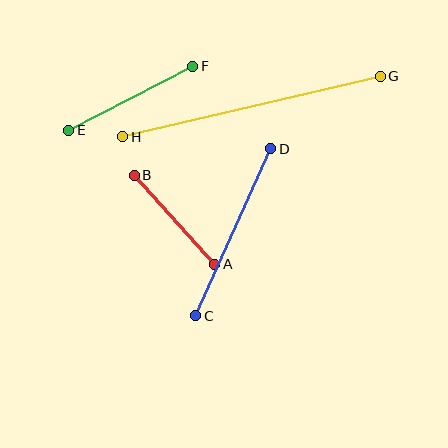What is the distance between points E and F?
The distance is approximately 139 pixels.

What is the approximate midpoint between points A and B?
The midpoint is at approximately (174, 220) pixels.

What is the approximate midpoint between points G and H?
The midpoint is at approximately (251, 106) pixels.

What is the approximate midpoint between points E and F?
The midpoint is at approximately (131, 98) pixels.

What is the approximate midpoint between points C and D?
The midpoint is at approximately (233, 232) pixels.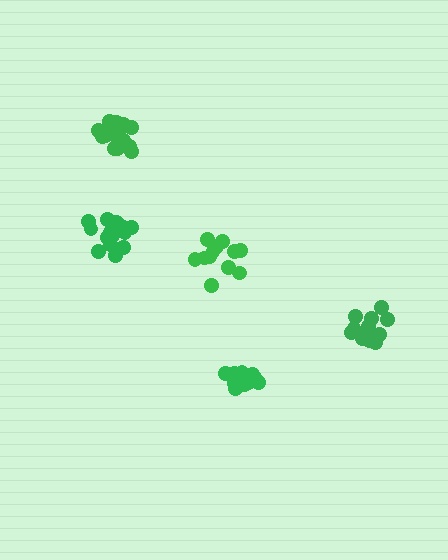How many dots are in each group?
Group 1: 12 dots, Group 2: 18 dots, Group 3: 14 dots, Group 4: 14 dots, Group 5: 15 dots (73 total).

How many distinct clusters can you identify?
There are 5 distinct clusters.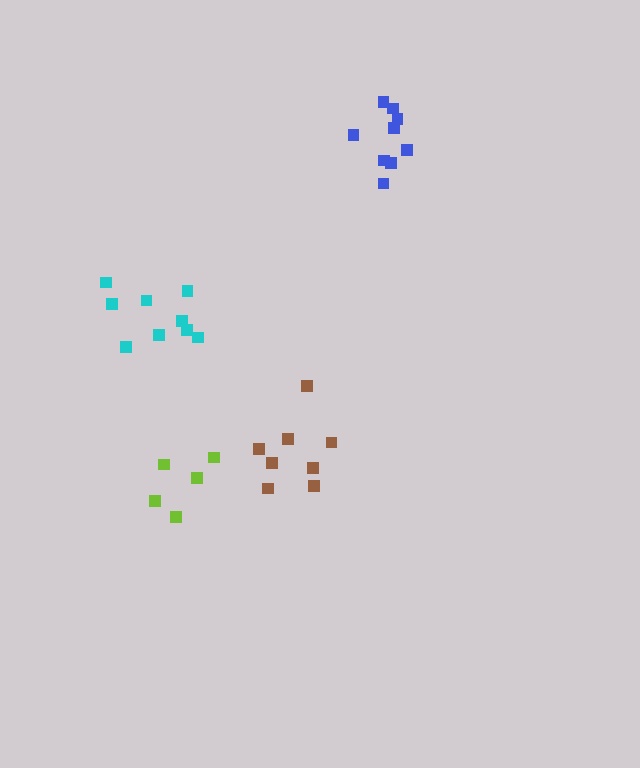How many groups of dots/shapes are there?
There are 4 groups.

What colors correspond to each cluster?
The clusters are colored: cyan, brown, blue, lime.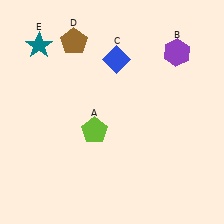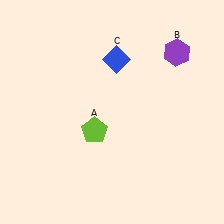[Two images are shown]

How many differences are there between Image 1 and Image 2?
There are 2 differences between the two images.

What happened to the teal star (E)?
The teal star (E) was removed in Image 2. It was in the top-left area of Image 1.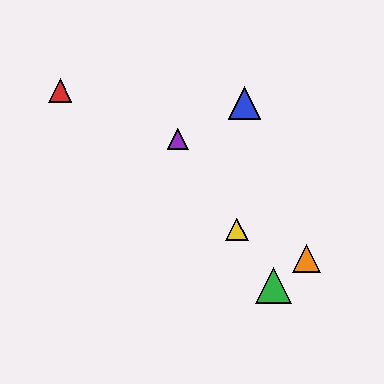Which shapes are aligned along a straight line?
The green triangle, the yellow triangle, the purple triangle are aligned along a straight line.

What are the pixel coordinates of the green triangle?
The green triangle is at (273, 285).